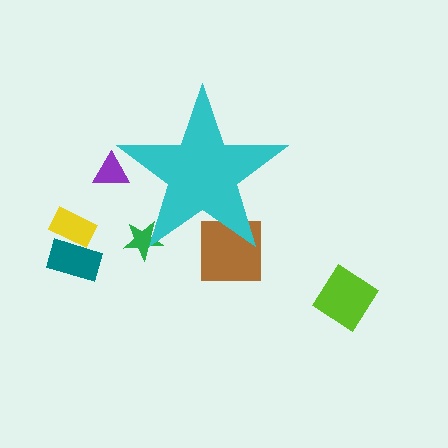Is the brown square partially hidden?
Yes, the brown square is partially hidden behind the cyan star.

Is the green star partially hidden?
Yes, the green star is partially hidden behind the cyan star.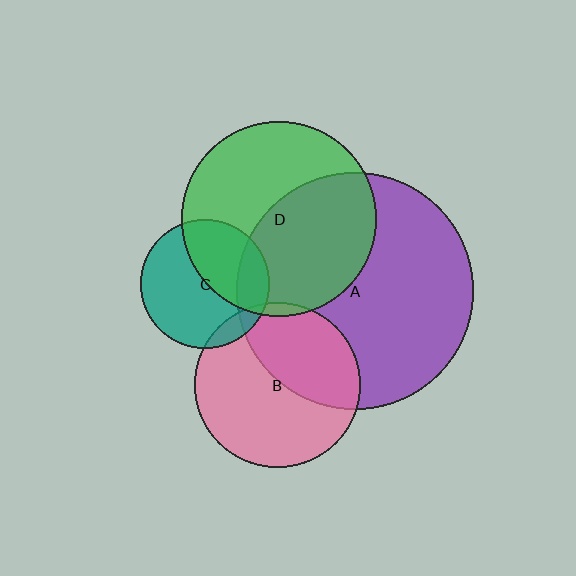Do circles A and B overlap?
Yes.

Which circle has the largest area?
Circle A (purple).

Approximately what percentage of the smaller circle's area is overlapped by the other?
Approximately 40%.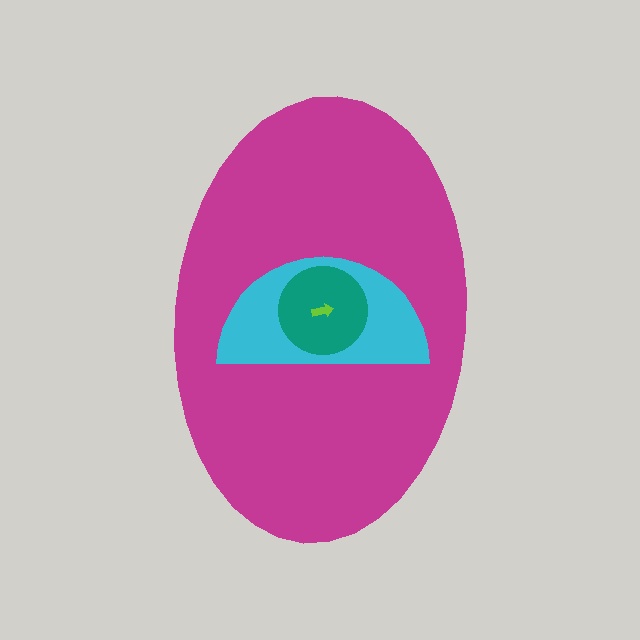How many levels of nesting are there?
4.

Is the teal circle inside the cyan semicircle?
Yes.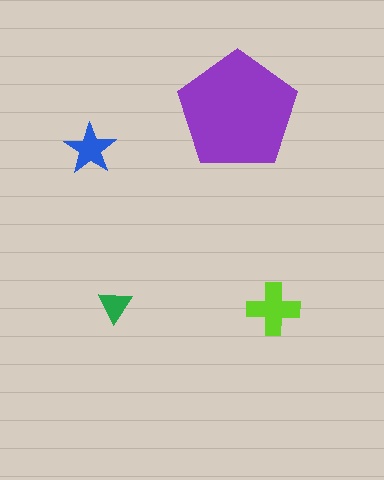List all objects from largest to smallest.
The purple pentagon, the lime cross, the blue star, the green triangle.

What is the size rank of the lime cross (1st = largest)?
2nd.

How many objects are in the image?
There are 4 objects in the image.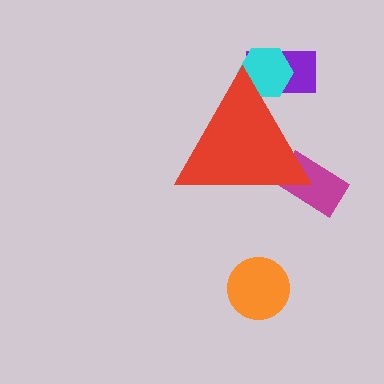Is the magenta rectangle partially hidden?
Yes, the magenta rectangle is partially hidden behind the red triangle.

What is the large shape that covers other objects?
A red triangle.